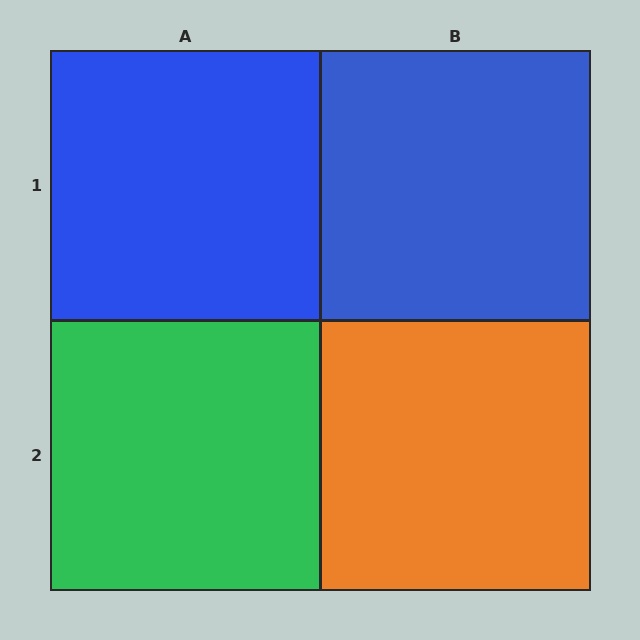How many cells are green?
1 cell is green.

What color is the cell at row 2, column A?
Green.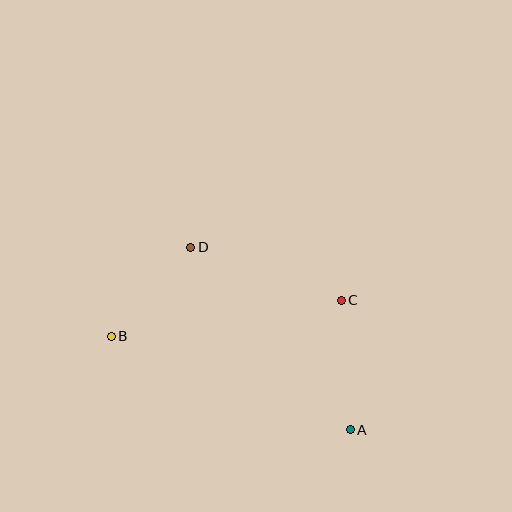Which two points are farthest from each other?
Points A and B are farthest from each other.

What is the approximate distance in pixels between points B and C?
The distance between B and C is approximately 233 pixels.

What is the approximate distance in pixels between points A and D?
The distance between A and D is approximately 242 pixels.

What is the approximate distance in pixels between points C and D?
The distance between C and D is approximately 159 pixels.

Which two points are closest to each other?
Points B and D are closest to each other.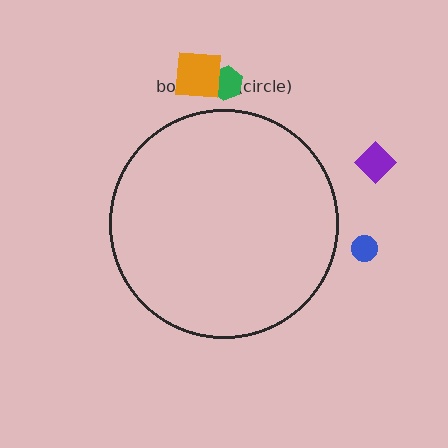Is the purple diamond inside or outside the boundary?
Outside.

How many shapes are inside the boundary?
0 inside, 4 outside.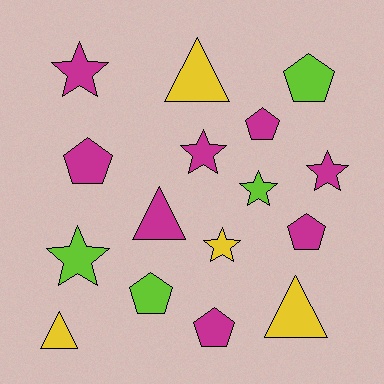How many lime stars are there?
There are 2 lime stars.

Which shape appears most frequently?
Star, with 6 objects.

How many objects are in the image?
There are 16 objects.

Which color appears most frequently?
Magenta, with 8 objects.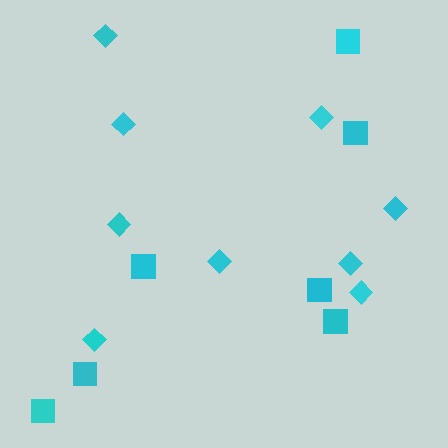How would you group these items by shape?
There are 2 groups: one group of squares (7) and one group of diamonds (9).